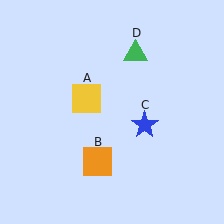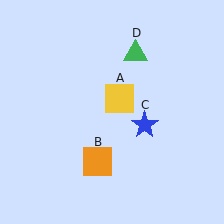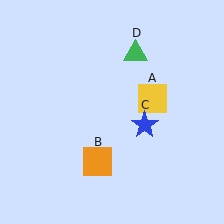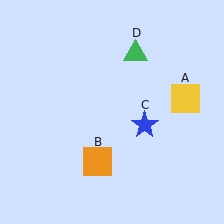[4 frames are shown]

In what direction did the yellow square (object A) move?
The yellow square (object A) moved right.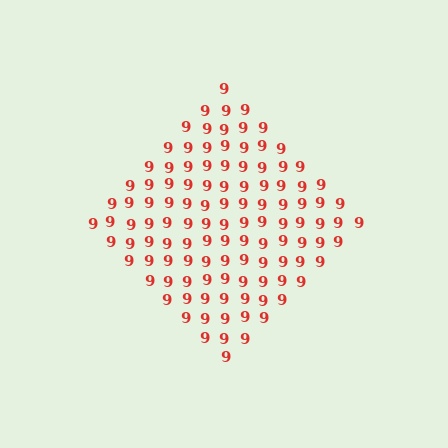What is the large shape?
The large shape is a diamond.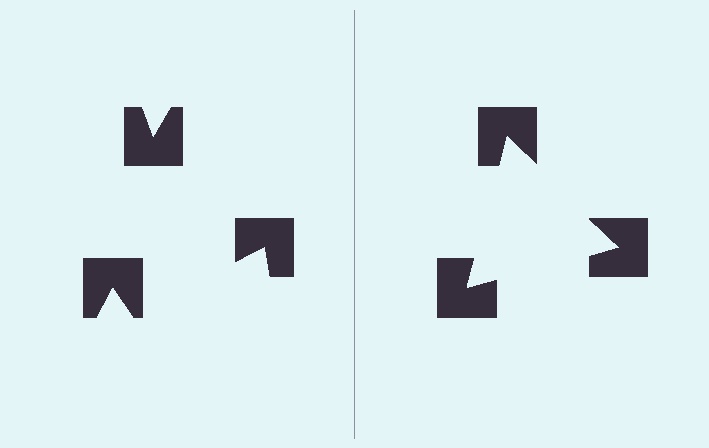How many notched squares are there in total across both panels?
6 — 3 on each side.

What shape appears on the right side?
An illusory triangle.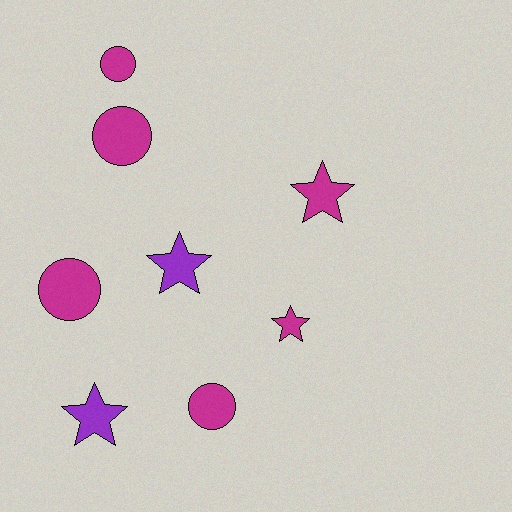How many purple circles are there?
There are no purple circles.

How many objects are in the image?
There are 8 objects.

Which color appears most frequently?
Magenta, with 6 objects.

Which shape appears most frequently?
Circle, with 4 objects.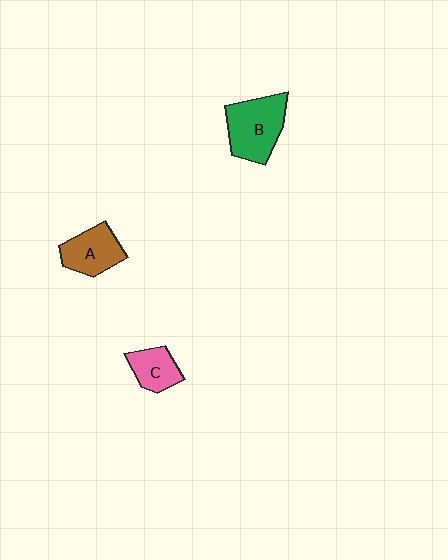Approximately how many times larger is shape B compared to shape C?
Approximately 1.8 times.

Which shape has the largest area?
Shape B (green).